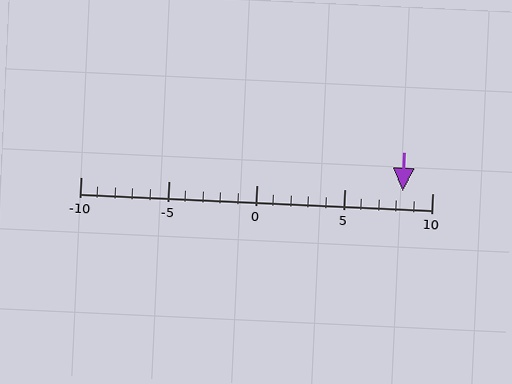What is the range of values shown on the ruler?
The ruler shows values from -10 to 10.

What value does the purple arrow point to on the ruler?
The purple arrow points to approximately 8.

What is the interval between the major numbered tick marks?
The major tick marks are spaced 5 units apart.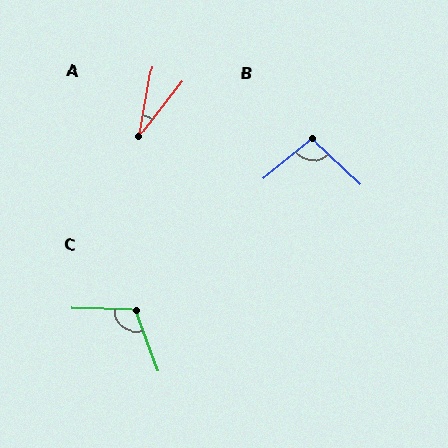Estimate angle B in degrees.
Approximately 97 degrees.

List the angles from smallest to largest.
A (29°), B (97°), C (112°).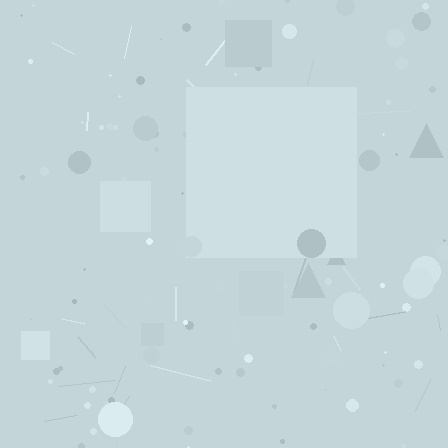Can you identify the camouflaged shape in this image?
The camouflaged shape is a square.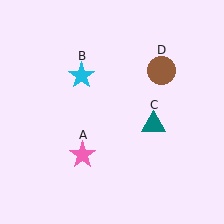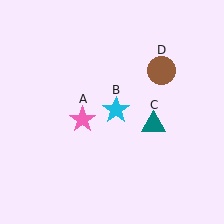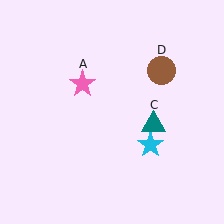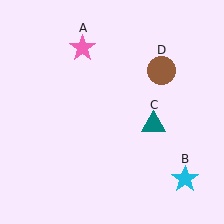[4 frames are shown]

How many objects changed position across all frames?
2 objects changed position: pink star (object A), cyan star (object B).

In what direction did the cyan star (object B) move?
The cyan star (object B) moved down and to the right.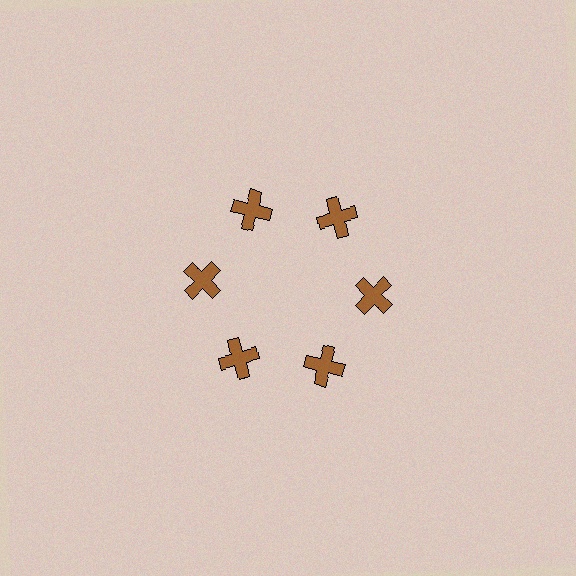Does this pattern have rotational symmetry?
Yes, this pattern has 6-fold rotational symmetry. It looks the same after rotating 60 degrees around the center.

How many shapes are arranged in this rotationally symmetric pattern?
There are 6 shapes, arranged in 6 groups of 1.